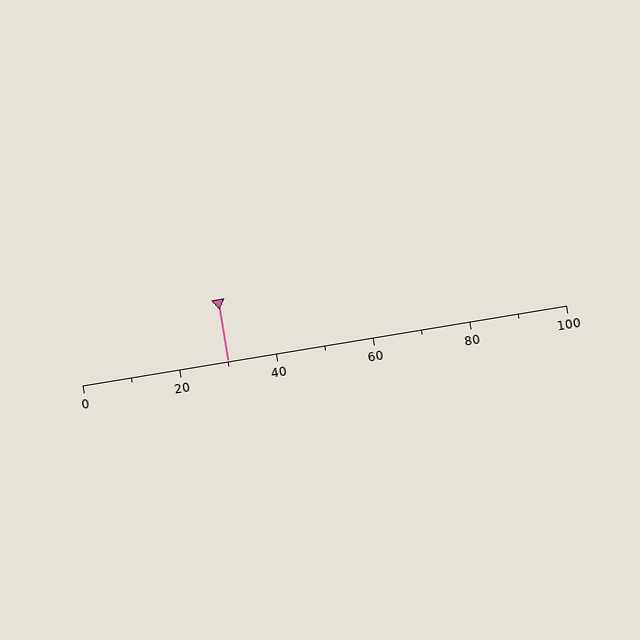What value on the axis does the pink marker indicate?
The marker indicates approximately 30.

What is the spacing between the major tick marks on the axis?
The major ticks are spaced 20 apart.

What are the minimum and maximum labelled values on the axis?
The axis runs from 0 to 100.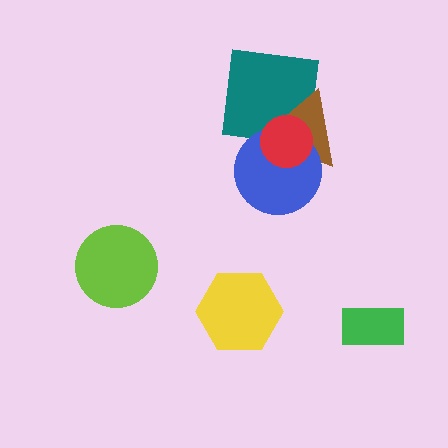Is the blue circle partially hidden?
Yes, it is partially covered by another shape.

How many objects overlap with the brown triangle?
3 objects overlap with the brown triangle.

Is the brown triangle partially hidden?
Yes, it is partially covered by another shape.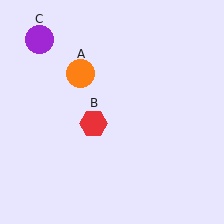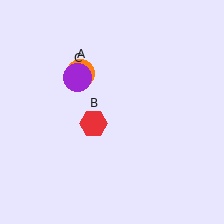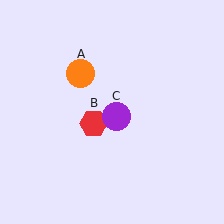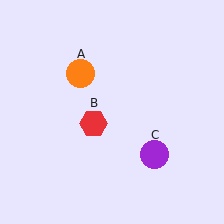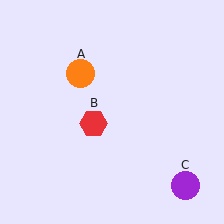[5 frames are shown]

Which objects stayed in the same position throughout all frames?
Orange circle (object A) and red hexagon (object B) remained stationary.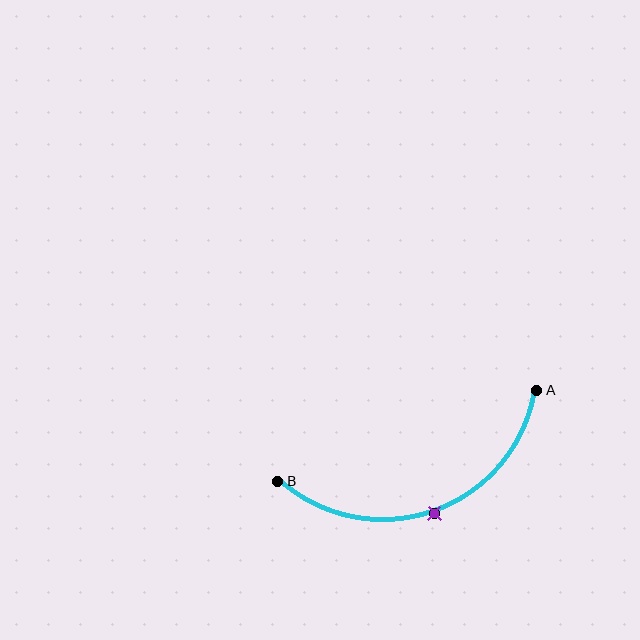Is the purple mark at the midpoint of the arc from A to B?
Yes. The purple mark lies on the arc at equal arc-length from both A and B — it is the arc midpoint.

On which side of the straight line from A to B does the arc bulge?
The arc bulges below the straight line connecting A and B.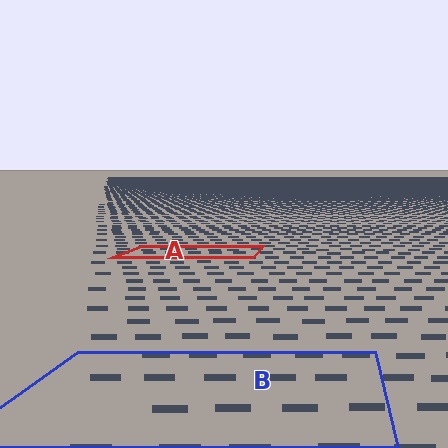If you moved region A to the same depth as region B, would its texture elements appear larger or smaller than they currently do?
They would appear larger. At a closer depth, the same texture elements are projected at a bigger on-screen size.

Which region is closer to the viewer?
Region B is closer. The texture elements there are larger and more spread out.